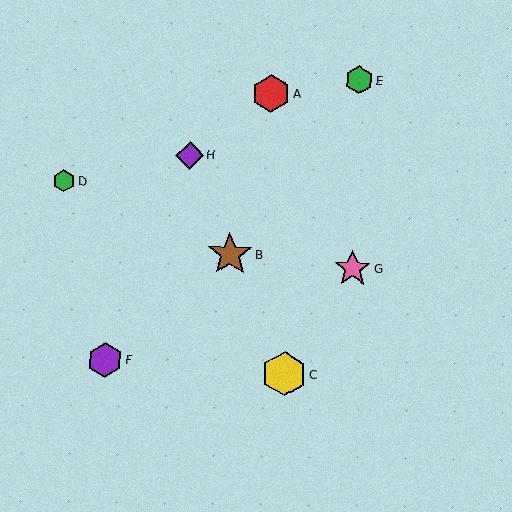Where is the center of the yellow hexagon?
The center of the yellow hexagon is at (284, 374).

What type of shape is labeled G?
Shape G is a pink star.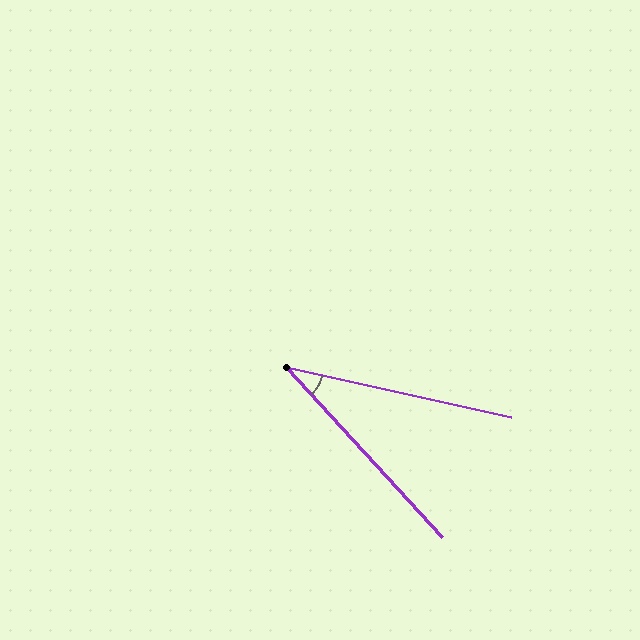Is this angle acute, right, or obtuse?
It is acute.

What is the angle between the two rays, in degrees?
Approximately 35 degrees.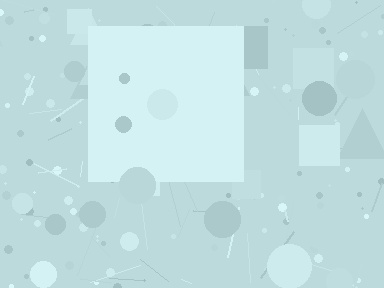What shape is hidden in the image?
A square is hidden in the image.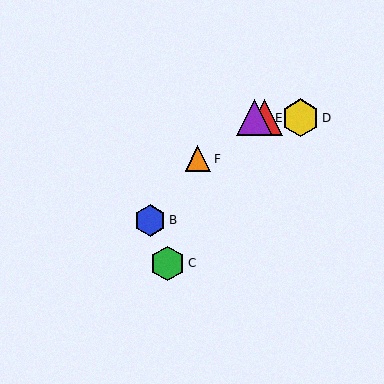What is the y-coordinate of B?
Object B is at y≈220.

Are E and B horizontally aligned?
No, E is at y≈118 and B is at y≈220.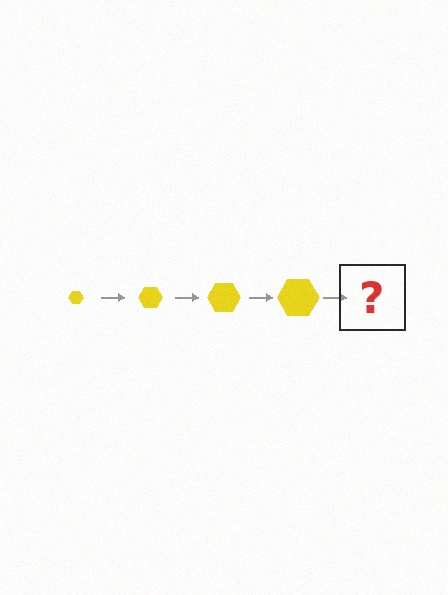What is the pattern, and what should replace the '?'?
The pattern is that the hexagon gets progressively larger each step. The '?' should be a yellow hexagon, larger than the previous one.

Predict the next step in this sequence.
The next step is a yellow hexagon, larger than the previous one.